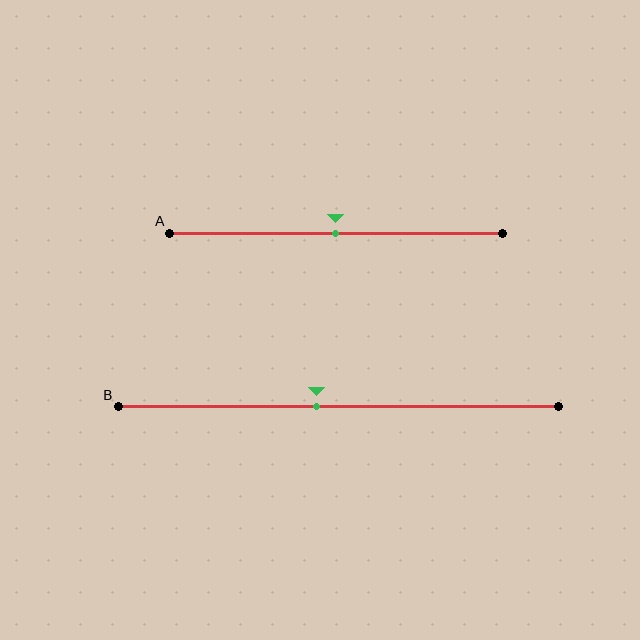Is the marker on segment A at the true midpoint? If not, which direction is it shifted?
Yes, the marker on segment A is at the true midpoint.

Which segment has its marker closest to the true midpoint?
Segment A has its marker closest to the true midpoint.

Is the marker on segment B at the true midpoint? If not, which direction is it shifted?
No, the marker on segment B is shifted to the left by about 5% of the segment length.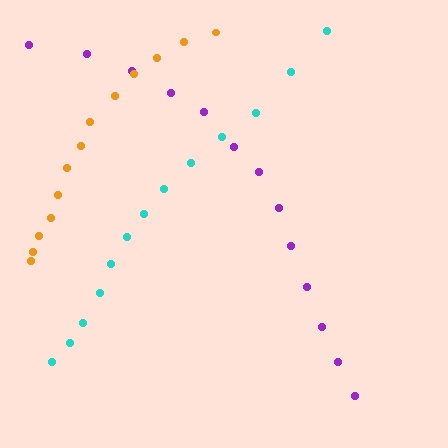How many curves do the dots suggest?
There are 3 distinct paths.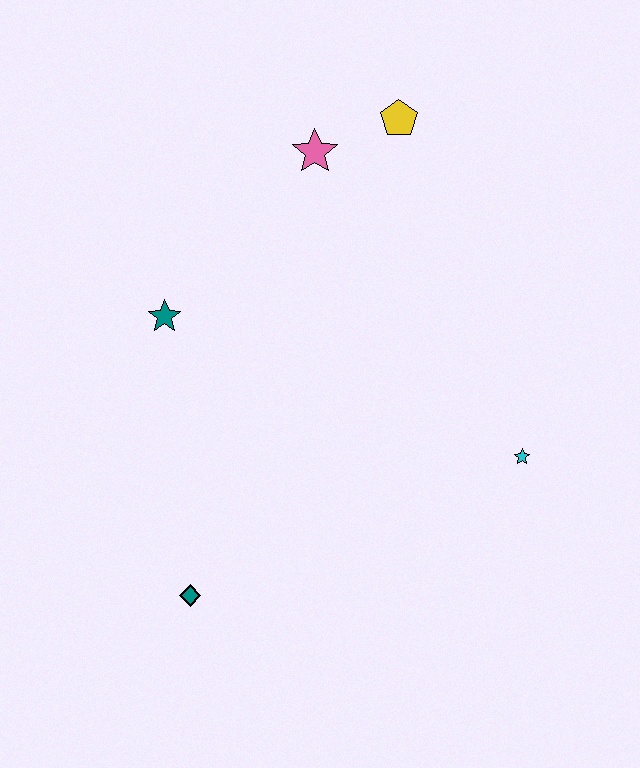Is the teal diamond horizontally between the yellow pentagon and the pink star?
No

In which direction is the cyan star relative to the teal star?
The cyan star is to the right of the teal star.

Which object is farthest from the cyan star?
The teal star is farthest from the cyan star.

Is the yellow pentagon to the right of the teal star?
Yes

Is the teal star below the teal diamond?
No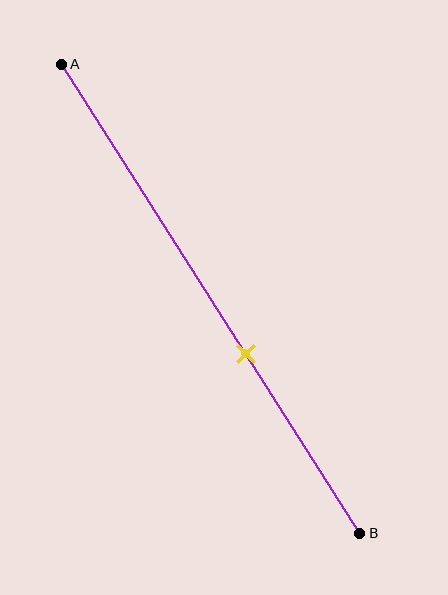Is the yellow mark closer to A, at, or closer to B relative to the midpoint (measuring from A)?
The yellow mark is closer to point B than the midpoint of segment AB.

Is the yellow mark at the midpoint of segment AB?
No, the mark is at about 60% from A, not at the 50% midpoint.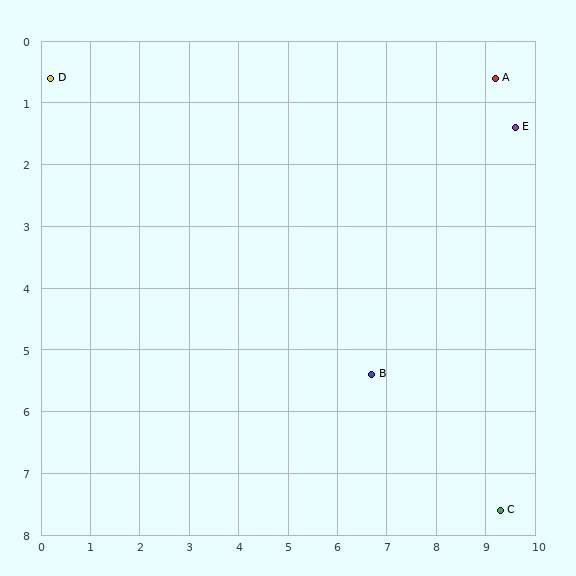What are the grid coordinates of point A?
Point A is at approximately (9.2, 0.6).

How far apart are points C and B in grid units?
Points C and B are about 3.4 grid units apart.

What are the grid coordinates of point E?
Point E is at approximately (9.6, 1.4).